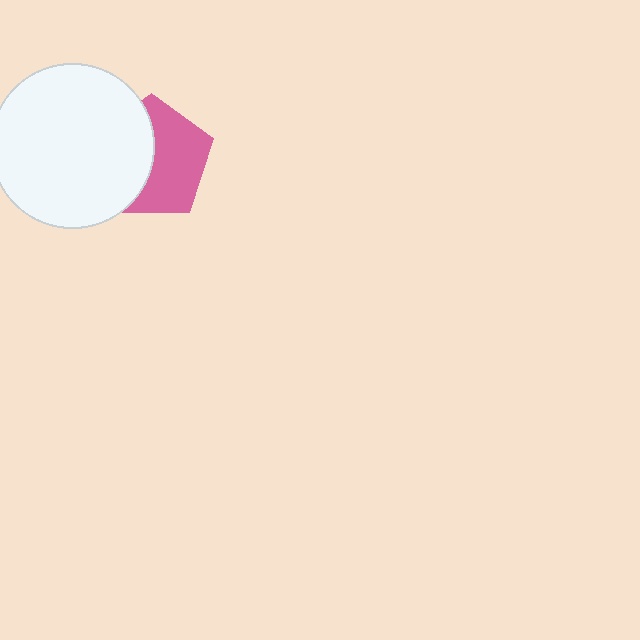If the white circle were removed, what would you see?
You would see the complete pink pentagon.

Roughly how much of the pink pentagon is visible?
About half of it is visible (roughly 55%).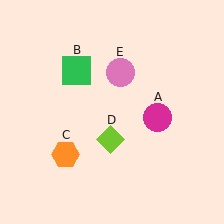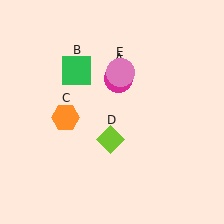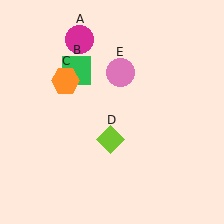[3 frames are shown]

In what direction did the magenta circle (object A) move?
The magenta circle (object A) moved up and to the left.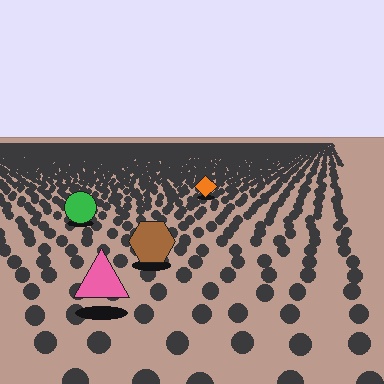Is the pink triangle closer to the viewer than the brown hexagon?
Yes. The pink triangle is closer — you can tell from the texture gradient: the ground texture is coarser near it.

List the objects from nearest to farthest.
From nearest to farthest: the pink triangle, the brown hexagon, the green circle, the orange diamond.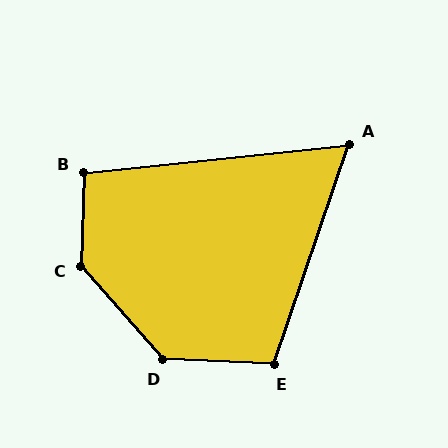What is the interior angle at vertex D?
Approximately 133 degrees (obtuse).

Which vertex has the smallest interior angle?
A, at approximately 65 degrees.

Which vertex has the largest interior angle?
C, at approximately 137 degrees.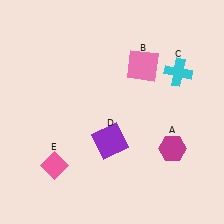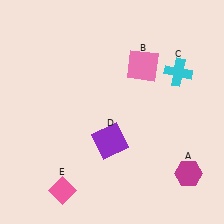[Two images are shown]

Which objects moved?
The objects that moved are: the magenta hexagon (A), the pink diamond (E).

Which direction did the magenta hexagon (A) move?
The magenta hexagon (A) moved down.